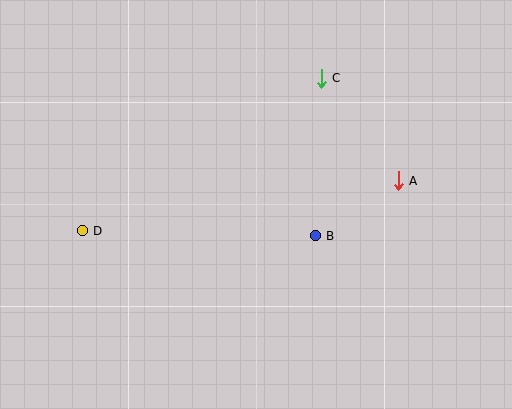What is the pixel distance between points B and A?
The distance between B and A is 100 pixels.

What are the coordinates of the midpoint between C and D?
The midpoint between C and D is at (202, 154).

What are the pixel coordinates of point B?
Point B is at (315, 236).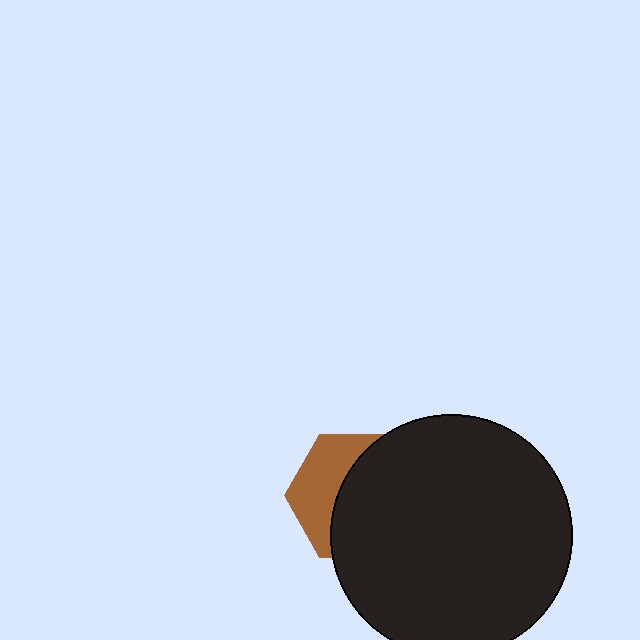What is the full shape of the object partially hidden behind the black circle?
The partially hidden object is a brown hexagon.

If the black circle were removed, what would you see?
You would see the complete brown hexagon.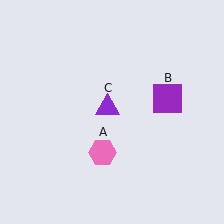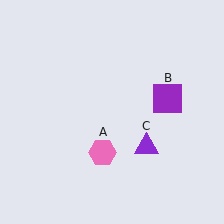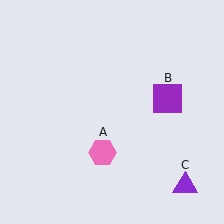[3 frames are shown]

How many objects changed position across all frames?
1 object changed position: purple triangle (object C).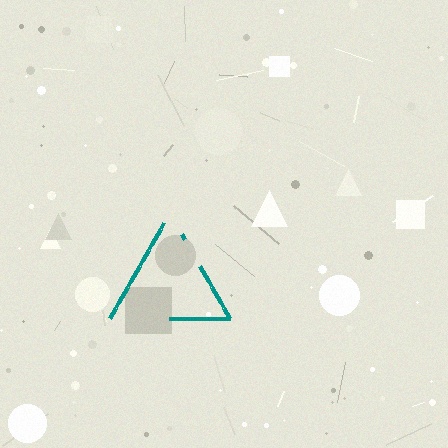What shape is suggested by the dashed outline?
The dashed outline suggests a triangle.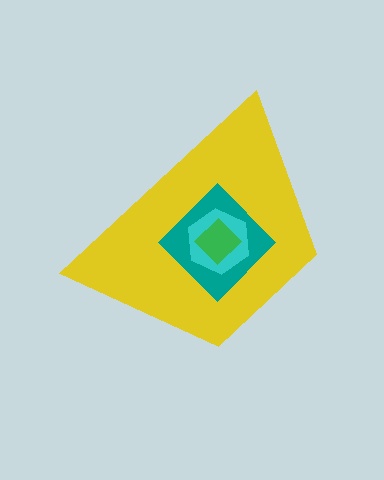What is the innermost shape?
The green diamond.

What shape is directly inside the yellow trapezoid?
The teal diamond.